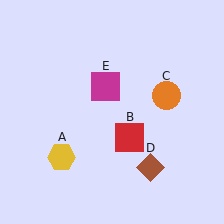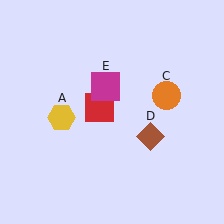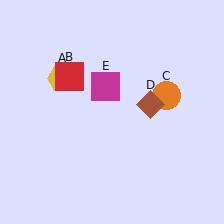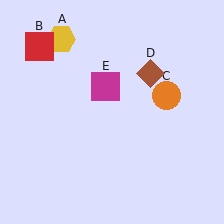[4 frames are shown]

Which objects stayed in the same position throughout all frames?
Orange circle (object C) and magenta square (object E) remained stationary.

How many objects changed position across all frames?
3 objects changed position: yellow hexagon (object A), red square (object B), brown diamond (object D).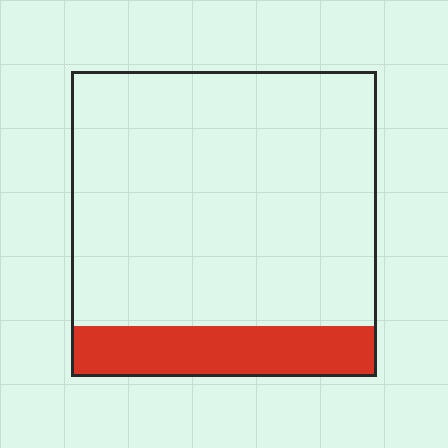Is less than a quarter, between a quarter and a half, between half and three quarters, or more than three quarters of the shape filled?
Less than a quarter.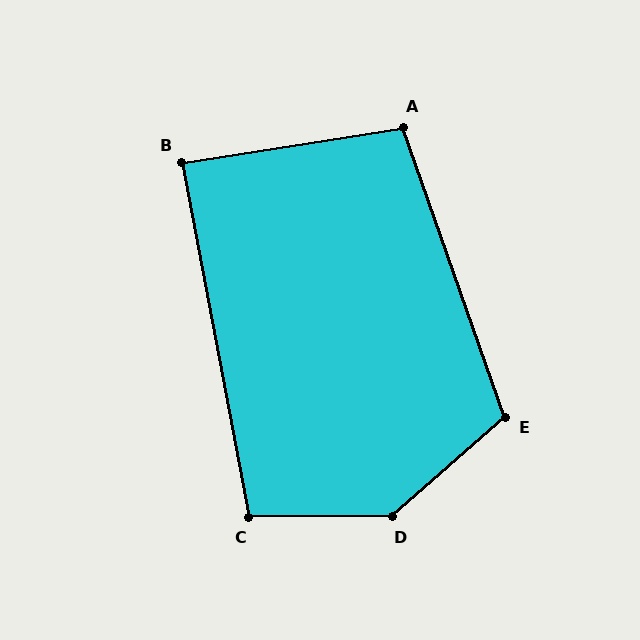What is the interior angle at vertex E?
Approximately 112 degrees (obtuse).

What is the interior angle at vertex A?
Approximately 100 degrees (obtuse).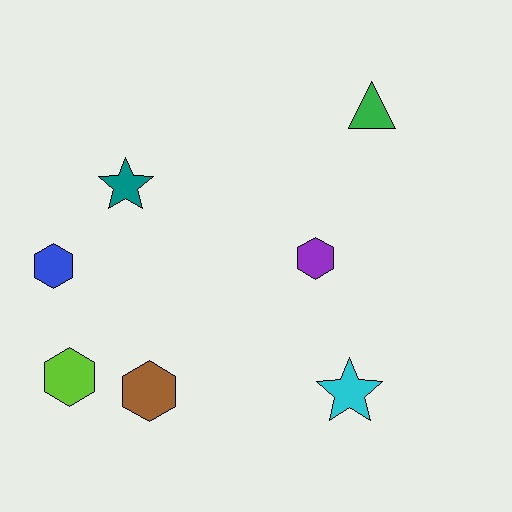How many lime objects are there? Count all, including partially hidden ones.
There is 1 lime object.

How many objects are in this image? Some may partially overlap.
There are 7 objects.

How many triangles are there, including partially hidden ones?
There is 1 triangle.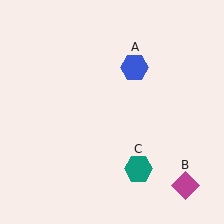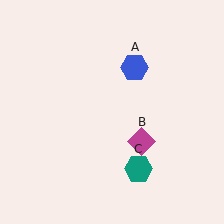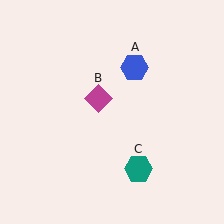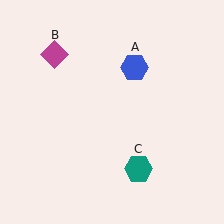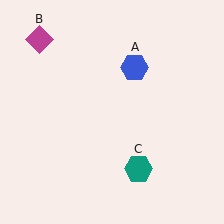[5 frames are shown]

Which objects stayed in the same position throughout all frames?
Blue hexagon (object A) and teal hexagon (object C) remained stationary.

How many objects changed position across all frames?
1 object changed position: magenta diamond (object B).